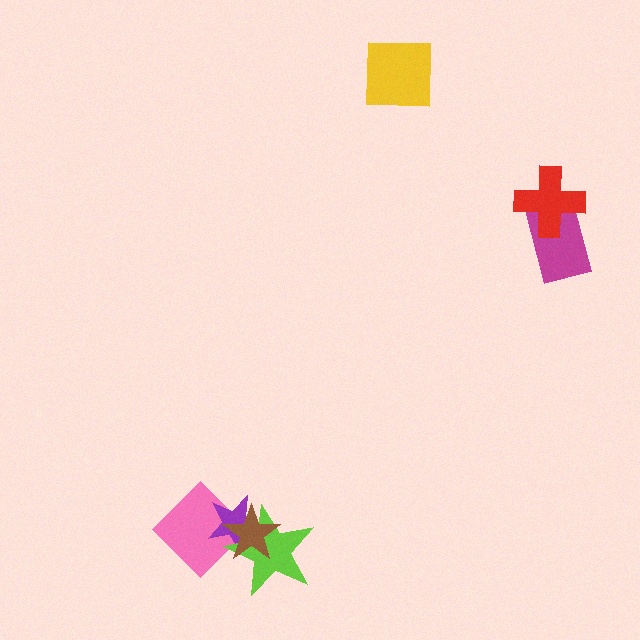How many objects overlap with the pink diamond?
3 objects overlap with the pink diamond.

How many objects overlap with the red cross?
1 object overlaps with the red cross.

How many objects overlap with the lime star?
3 objects overlap with the lime star.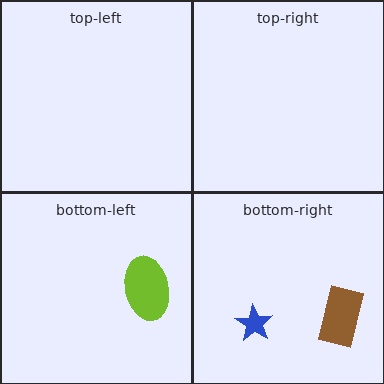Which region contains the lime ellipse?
The bottom-left region.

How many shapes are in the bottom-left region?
1.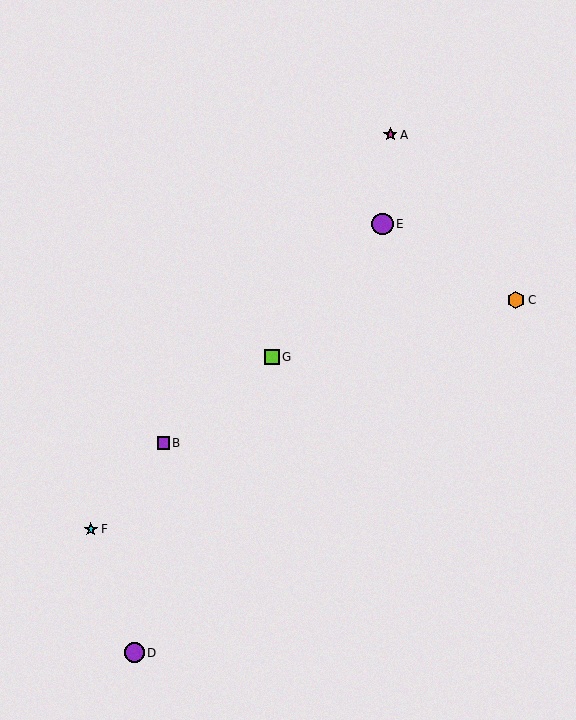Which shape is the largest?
The purple circle (labeled E) is the largest.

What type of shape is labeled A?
Shape A is a magenta star.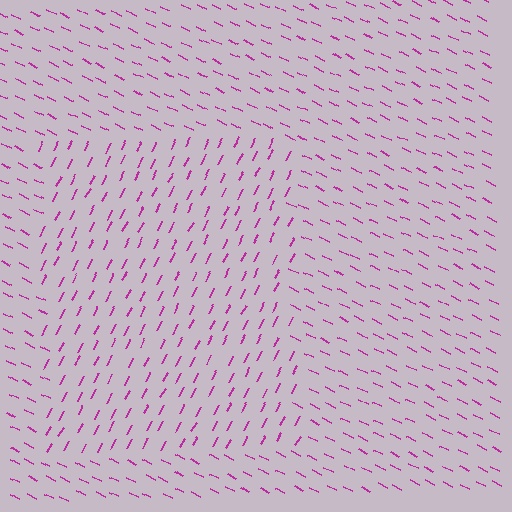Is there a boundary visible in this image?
Yes, there is a texture boundary formed by a change in line orientation.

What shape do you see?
I see a rectangle.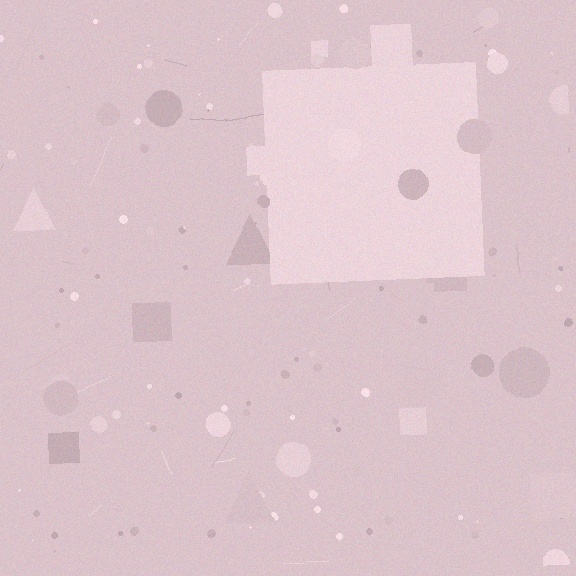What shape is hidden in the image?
A square is hidden in the image.